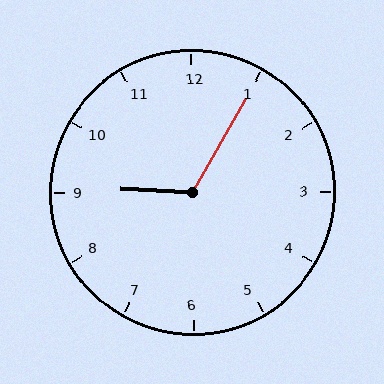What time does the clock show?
9:05.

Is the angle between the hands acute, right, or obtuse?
It is obtuse.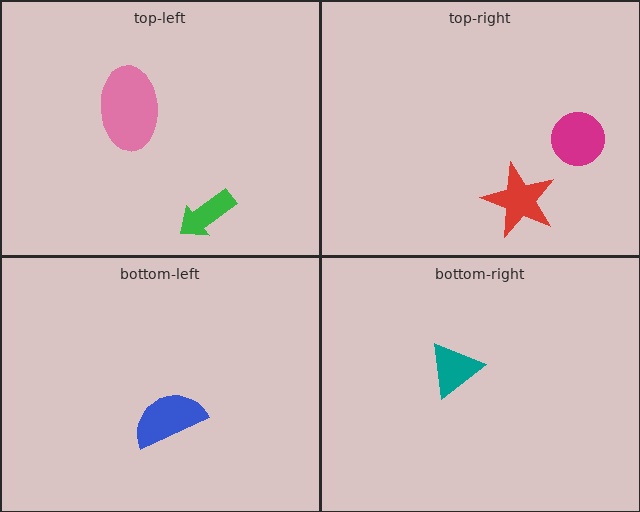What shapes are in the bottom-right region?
The teal triangle.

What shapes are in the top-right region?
The red star, the magenta circle.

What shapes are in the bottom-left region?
The blue semicircle.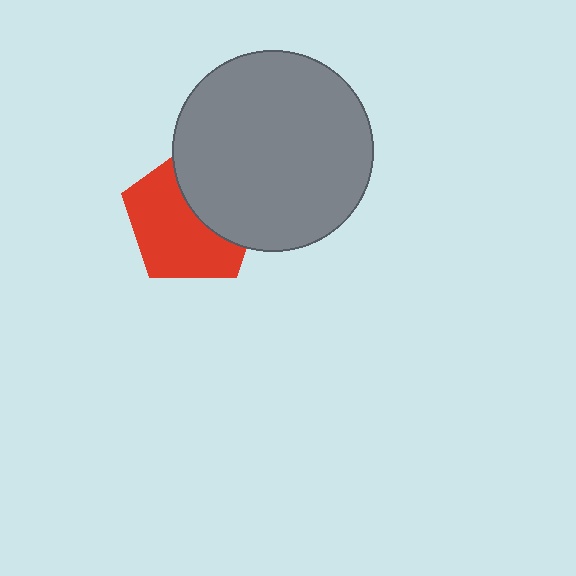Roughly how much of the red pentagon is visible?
About half of it is visible (roughly 59%).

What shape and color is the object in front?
The object in front is a gray circle.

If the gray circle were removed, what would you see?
You would see the complete red pentagon.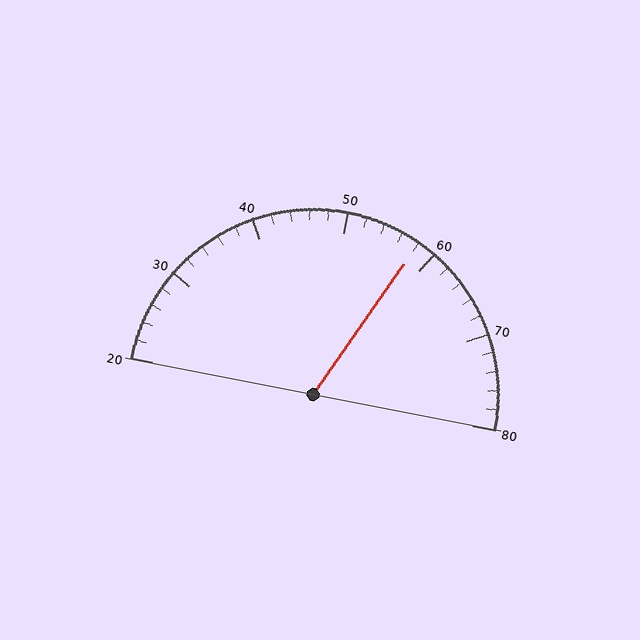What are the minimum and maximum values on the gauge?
The gauge ranges from 20 to 80.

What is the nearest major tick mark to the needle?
The nearest major tick mark is 60.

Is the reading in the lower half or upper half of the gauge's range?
The reading is in the upper half of the range (20 to 80).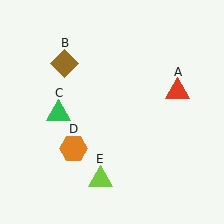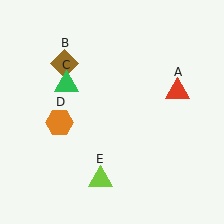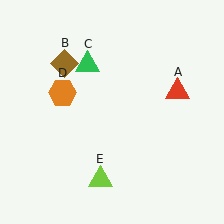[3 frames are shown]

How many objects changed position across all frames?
2 objects changed position: green triangle (object C), orange hexagon (object D).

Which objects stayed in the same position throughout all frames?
Red triangle (object A) and brown diamond (object B) and lime triangle (object E) remained stationary.